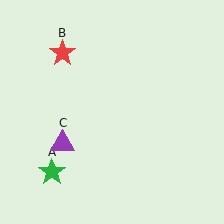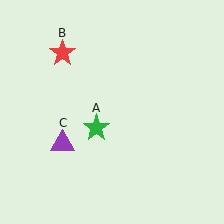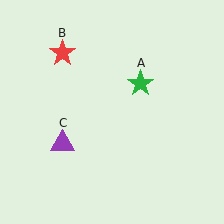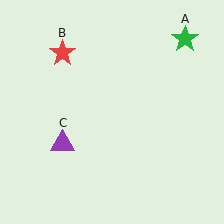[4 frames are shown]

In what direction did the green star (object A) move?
The green star (object A) moved up and to the right.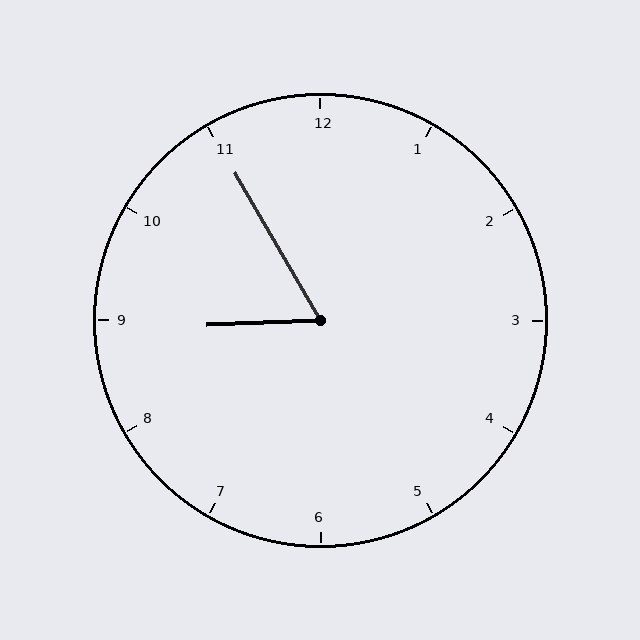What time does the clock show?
8:55.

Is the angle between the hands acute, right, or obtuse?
It is acute.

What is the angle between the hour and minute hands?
Approximately 62 degrees.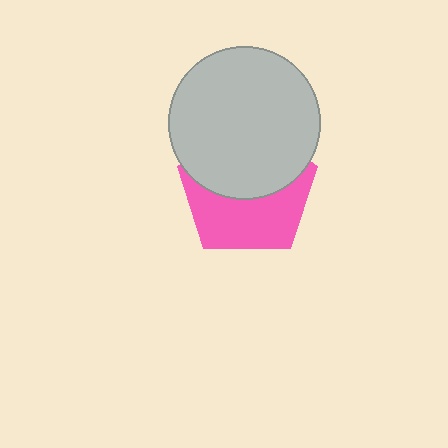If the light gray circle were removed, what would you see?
You would see the complete pink pentagon.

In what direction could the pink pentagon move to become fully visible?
The pink pentagon could move down. That would shift it out from behind the light gray circle entirely.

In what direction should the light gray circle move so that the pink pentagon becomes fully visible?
The light gray circle should move up. That is the shortest direction to clear the overlap and leave the pink pentagon fully visible.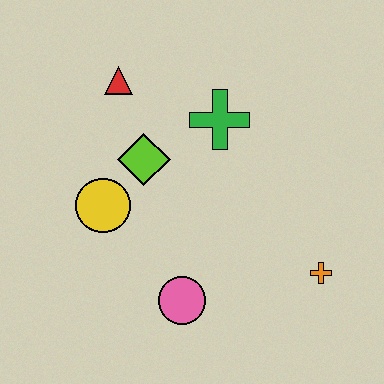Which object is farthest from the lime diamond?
The orange cross is farthest from the lime diamond.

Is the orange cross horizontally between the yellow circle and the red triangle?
No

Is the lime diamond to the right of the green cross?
No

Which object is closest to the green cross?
The lime diamond is closest to the green cross.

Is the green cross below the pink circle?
No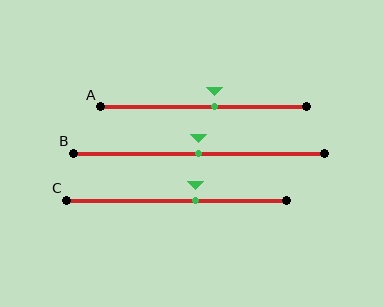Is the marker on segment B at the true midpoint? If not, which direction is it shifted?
Yes, the marker on segment B is at the true midpoint.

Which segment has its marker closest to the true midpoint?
Segment B has its marker closest to the true midpoint.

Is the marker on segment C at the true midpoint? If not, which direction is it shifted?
No, the marker on segment C is shifted to the right by about 8% of the segment length.